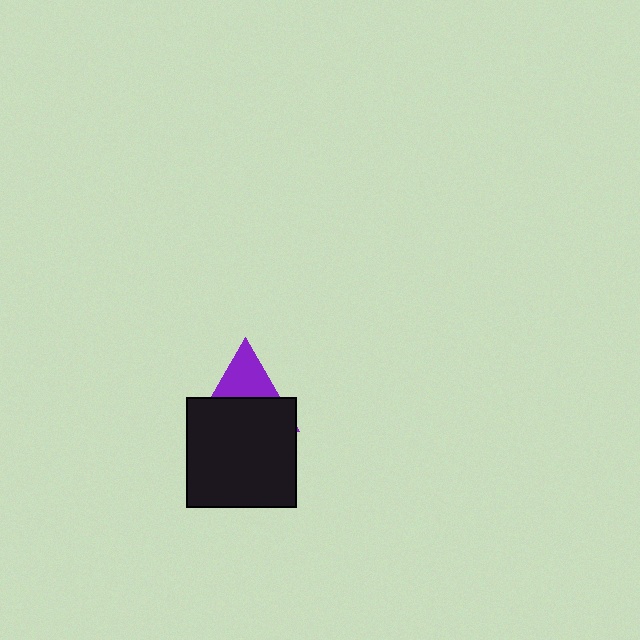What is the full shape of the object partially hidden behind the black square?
The partially hidden object is a purple triangle.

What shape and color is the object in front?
The object in front is a black square.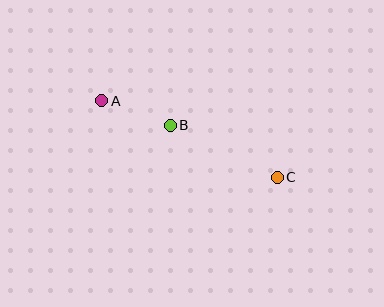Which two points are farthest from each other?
Points A and C are farthest from each other.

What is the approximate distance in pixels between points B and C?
The distance between B and C is approximately 119 pixels.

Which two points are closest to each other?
Points A and B are closest to each other.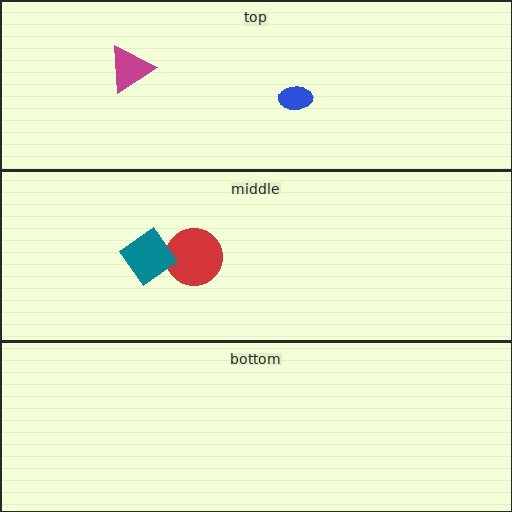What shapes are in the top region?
The magenta triangle, the blue ellipse.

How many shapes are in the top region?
2.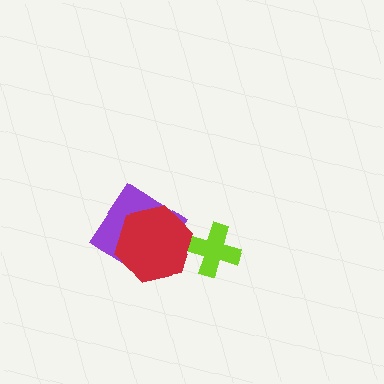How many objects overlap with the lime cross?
0 objects overlap with the lime cross.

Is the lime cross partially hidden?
No, no other shape covers it.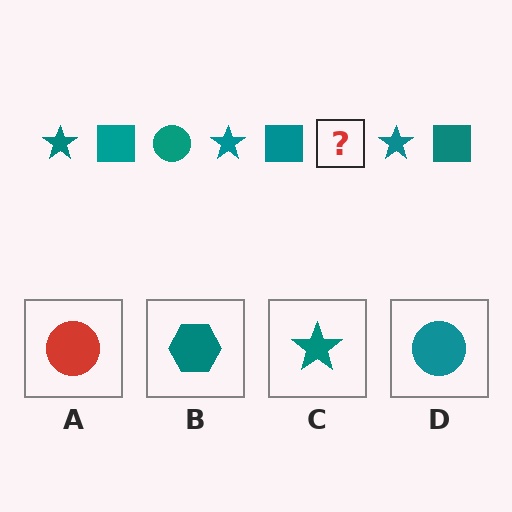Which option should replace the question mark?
Option D.